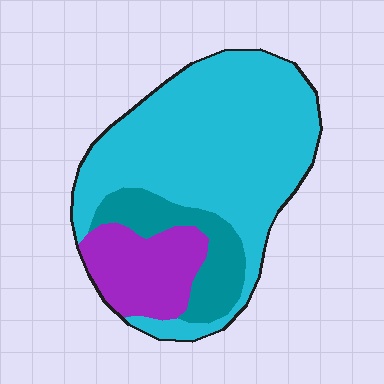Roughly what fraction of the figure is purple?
Purple takes up about one fifth (1/5) of the figure.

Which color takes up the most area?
Cyan, at roughly 65%.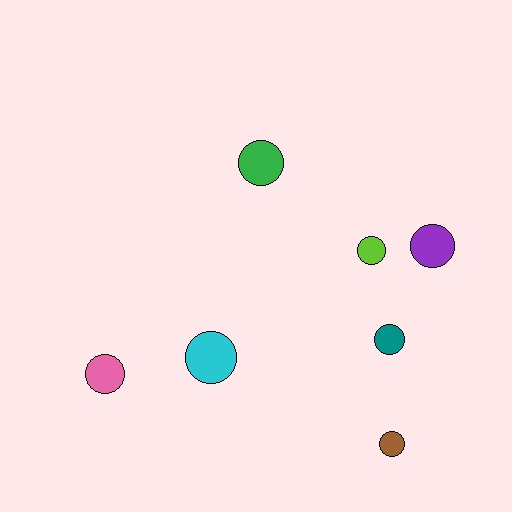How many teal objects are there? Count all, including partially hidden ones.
There is 1 teal object.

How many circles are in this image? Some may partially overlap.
There are 7 circles.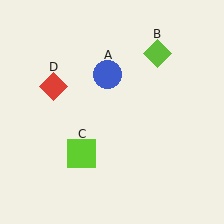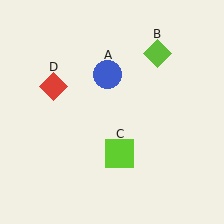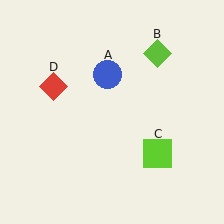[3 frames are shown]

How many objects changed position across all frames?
1 object changed position: lime square (object C).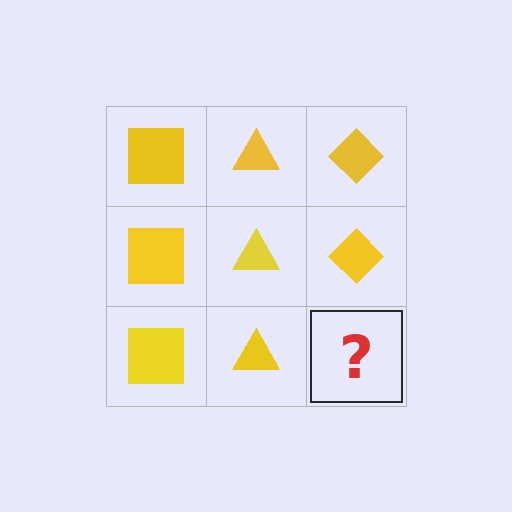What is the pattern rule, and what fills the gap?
The rule is that each column has a consistent shape. The gap should be filled with a yellow diamond.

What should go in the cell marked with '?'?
The missing cell should contain a yellow diamond.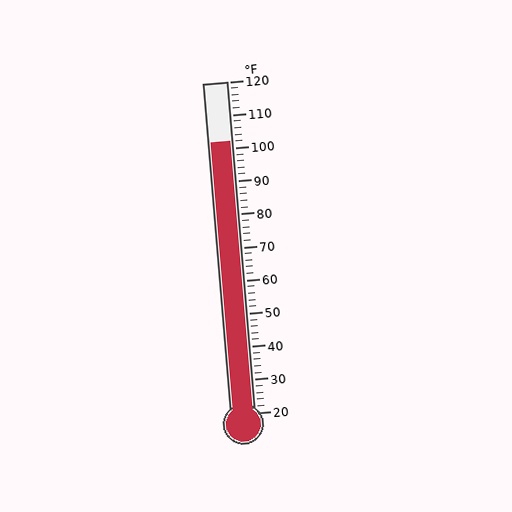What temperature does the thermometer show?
The thermometer shows approximately 102°F.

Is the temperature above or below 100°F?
The temperature is above 100°F.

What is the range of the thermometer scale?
The thermometer scale ranges from 20°F to 120°F.